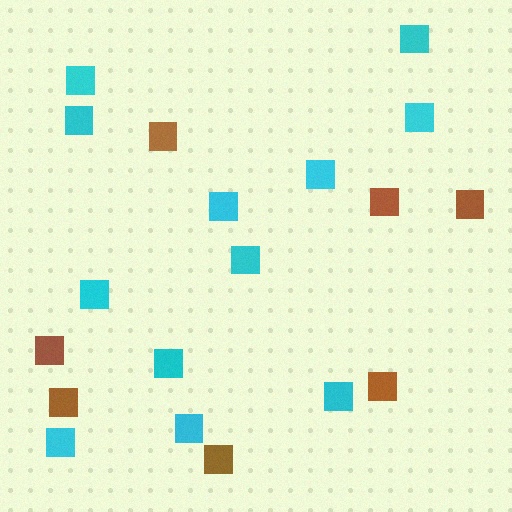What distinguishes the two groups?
There are 2 groups: one group of cyan squares (12) and one group of brown squares (7).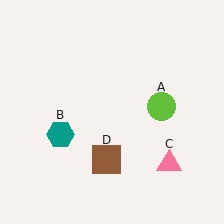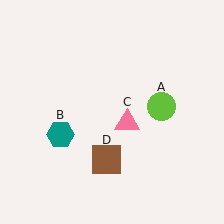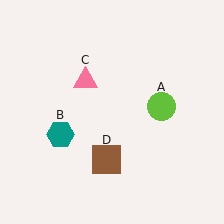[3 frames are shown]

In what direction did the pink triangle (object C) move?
The pink triangle (object C) moved up and to the left.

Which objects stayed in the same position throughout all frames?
Lime circle (object A) and teal hexagon (object B) and brown square (object D) remained stationary.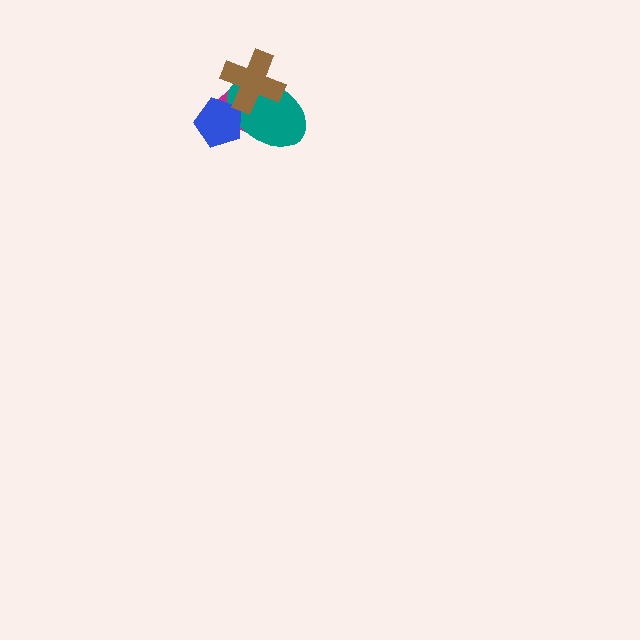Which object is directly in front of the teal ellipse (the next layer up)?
The blue pentagon is directly in front of the teal ellipse.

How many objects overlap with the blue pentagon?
2 objects overlap with the blue pentagon.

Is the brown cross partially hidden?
No, no other shape covers it.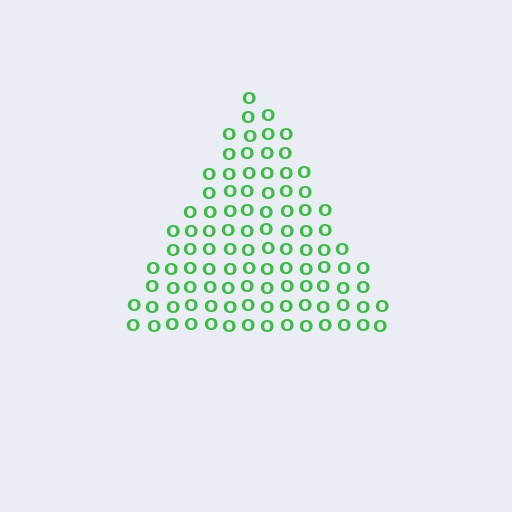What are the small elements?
The small elements are letter O's.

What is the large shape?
The large shape is a triangle.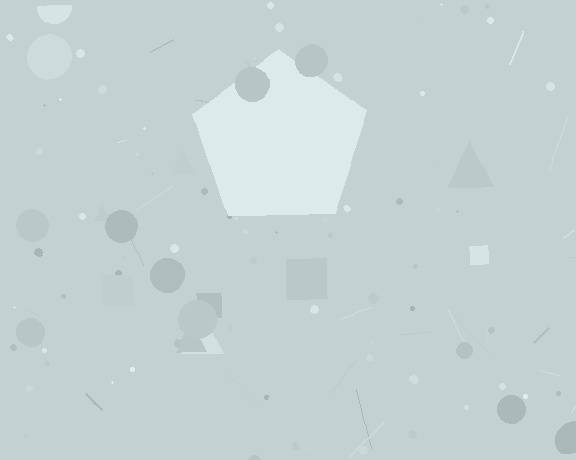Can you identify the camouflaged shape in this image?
The camouflaged shape is a pentagon.